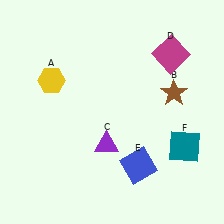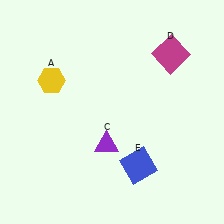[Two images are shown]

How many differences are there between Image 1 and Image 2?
There are 2 differences between the two images.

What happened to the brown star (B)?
The brown star (B) was removed in Image 2. It was in the top-right area of Image 1.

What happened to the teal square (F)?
The teal square (F) was removed in Image 2. It was in the bottom-right area of Image 1.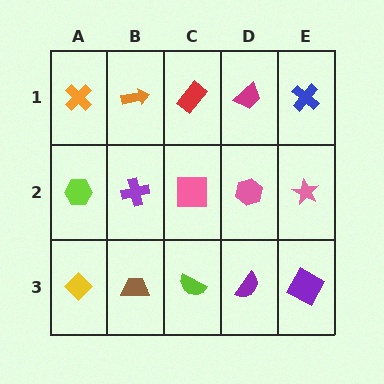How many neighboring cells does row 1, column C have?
3.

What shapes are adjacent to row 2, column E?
A blue cross (row 1, column E), a purple square (row 3, column E), a pink hexagon (row 2, column D).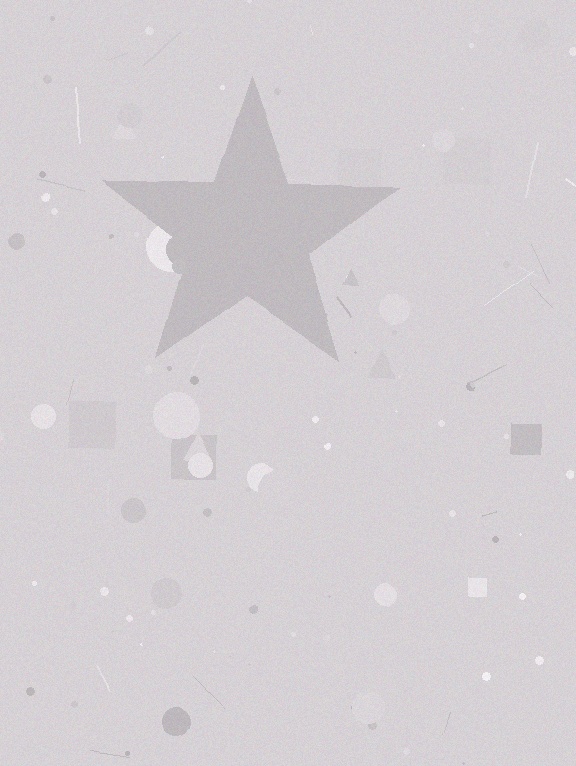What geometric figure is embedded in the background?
A star is embedded in the background.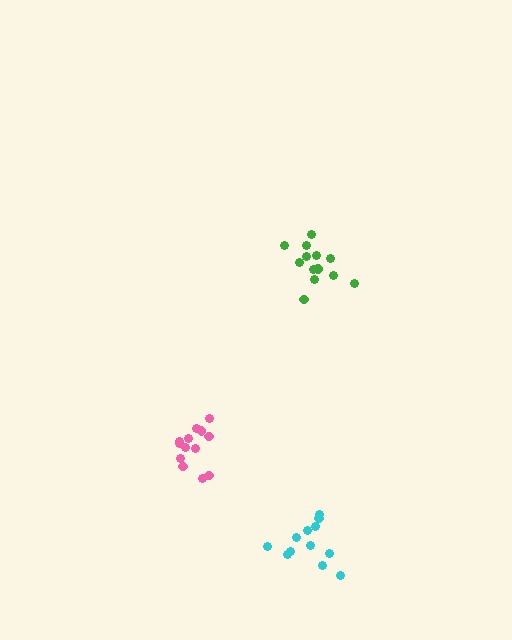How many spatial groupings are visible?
There are 3 spatial groupings.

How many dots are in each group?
Group 1: 13 dots, Group 2: 13 dots, Group 3: 12 dots (38 total).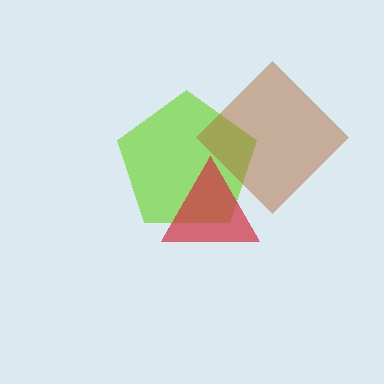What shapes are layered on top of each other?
The layered shapes are: a lime pentagon, a brown diamond, a red triangle.